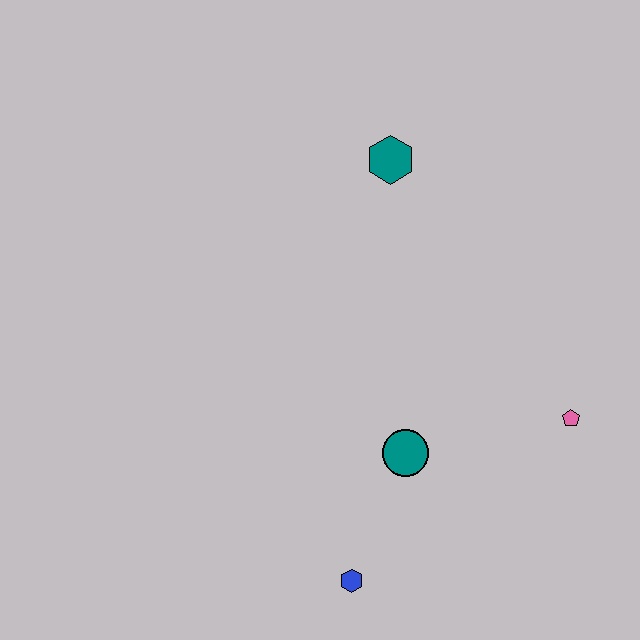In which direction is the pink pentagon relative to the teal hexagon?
The pink pentagon is below the teal hexagon.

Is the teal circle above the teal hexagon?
No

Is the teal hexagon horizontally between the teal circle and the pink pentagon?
No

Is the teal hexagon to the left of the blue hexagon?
No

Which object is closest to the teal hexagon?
The teal circle is closest to the teal hexagon.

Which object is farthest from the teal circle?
The teal hexagon is farthest from the teal circle.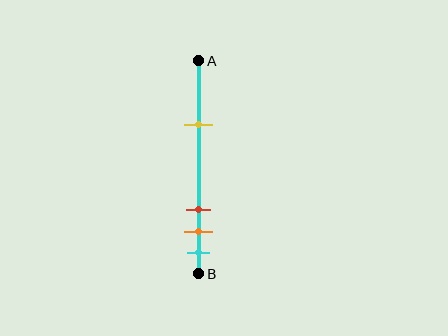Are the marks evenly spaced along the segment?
No, the marks are not evenly spaced.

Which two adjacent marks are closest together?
The orange and cyan marks are the closest adjacent pair.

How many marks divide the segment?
There are 4 marks dividing the segment.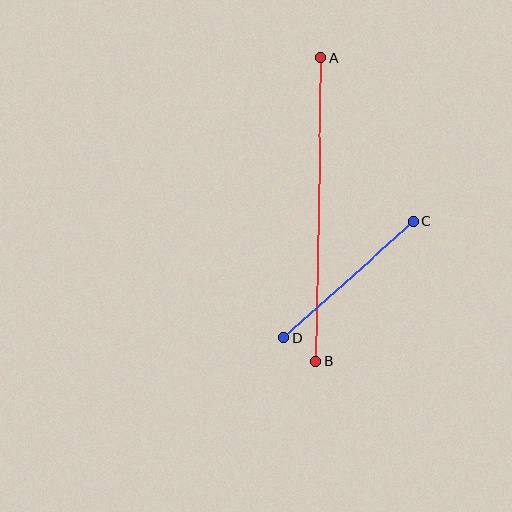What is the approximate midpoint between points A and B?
The midpoint is at approximately (318, 209) pixels.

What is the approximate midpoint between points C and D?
The midpoint is at approximately (349, 280) pixels.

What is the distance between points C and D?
The distance is approximately 174 pixels.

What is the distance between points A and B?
The distance is approximately 304 pixels.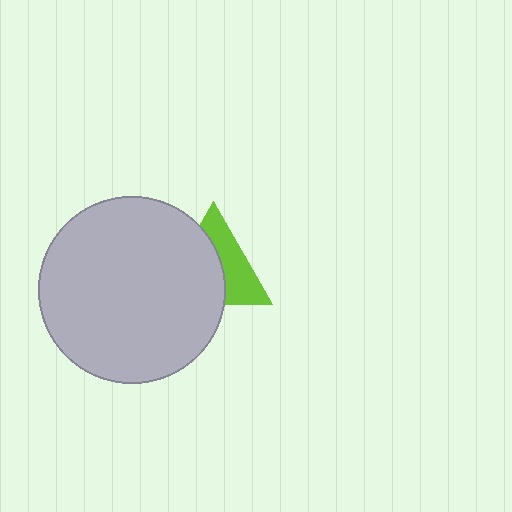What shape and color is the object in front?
The object in front is a light gray circle.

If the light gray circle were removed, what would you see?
You would see the complete lime triangle.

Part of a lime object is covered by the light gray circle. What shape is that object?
It is a triangle.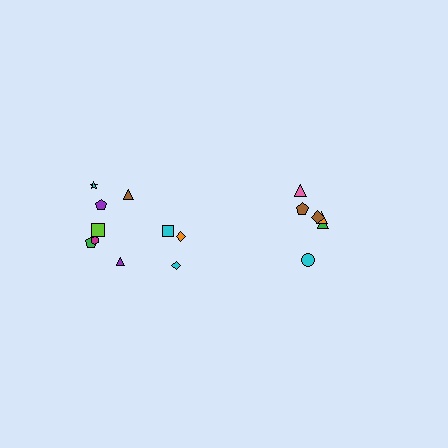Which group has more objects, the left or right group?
The left group.